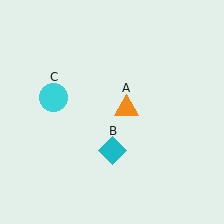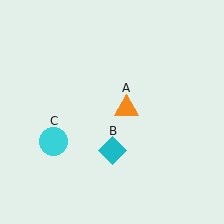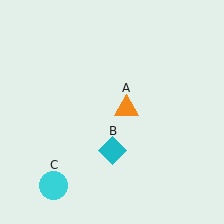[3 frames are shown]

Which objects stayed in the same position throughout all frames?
Orange triangle (object A) and cyan diamond (object B) remained stationary.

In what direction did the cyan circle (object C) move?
The cyan circle (object C) moved down.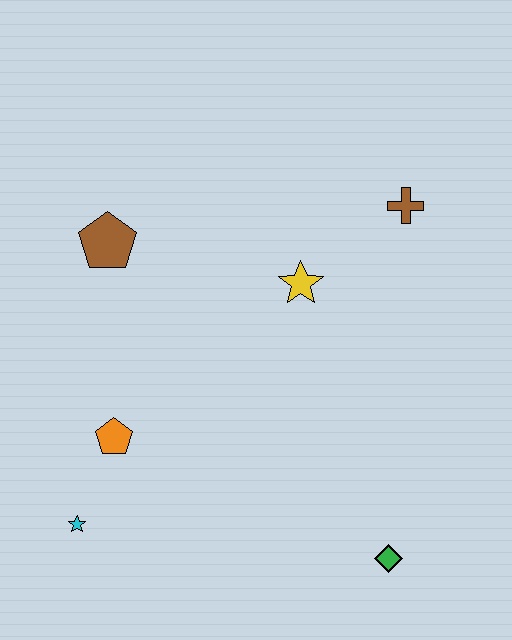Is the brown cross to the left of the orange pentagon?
No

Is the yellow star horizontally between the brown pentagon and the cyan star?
No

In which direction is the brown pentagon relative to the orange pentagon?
The brown pentagon is above the orange pentagon.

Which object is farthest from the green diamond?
The brown pentagon is farthest from the green diamond.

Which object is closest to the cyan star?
The orange pentagon is closest to the cyan star.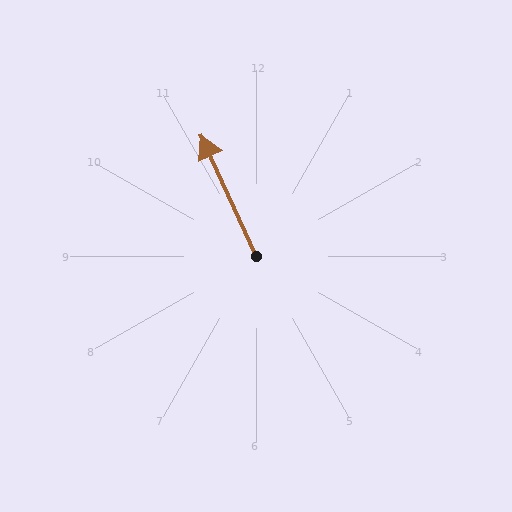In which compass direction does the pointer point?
Northwest.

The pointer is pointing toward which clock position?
Roughly 11 o'clock.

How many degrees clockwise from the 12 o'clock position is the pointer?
Approximately 336 degrees.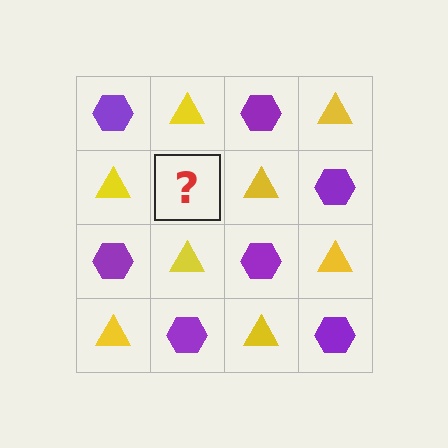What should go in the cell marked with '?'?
The missing cell should contain a purple hexagon.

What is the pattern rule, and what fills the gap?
The rule is that it alternates purple hexagon and yellow triangle in a checkerboard pattern. The gap should be filled with a purple hexagon.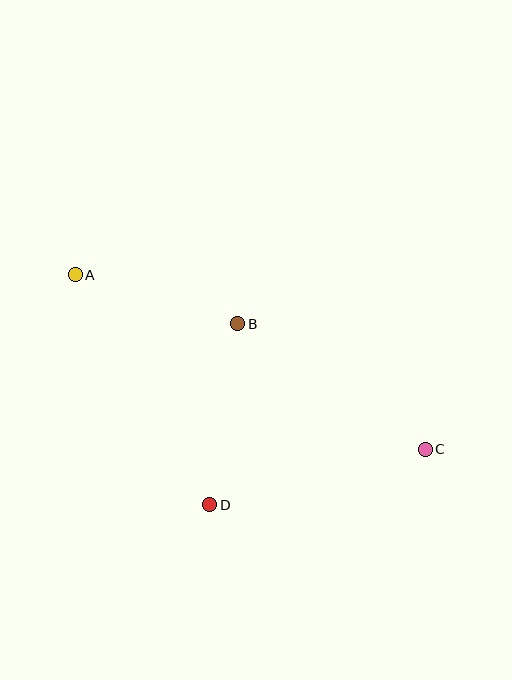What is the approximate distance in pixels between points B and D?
The distance between B and D is approximately 183 pixels.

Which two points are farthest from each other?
Points A and C are farthest from each other.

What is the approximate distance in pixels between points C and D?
The distance between C and D is approximately 222 pixels.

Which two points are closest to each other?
Points A and B are closest to each other.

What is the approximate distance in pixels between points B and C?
The distance between B and C is approximately 226 pixels.